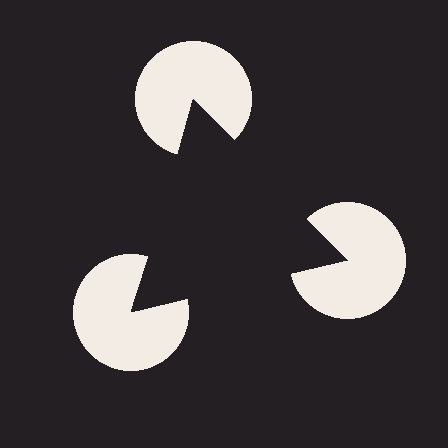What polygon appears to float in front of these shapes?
An illusory triangle — its edges are inferred from the aligned wedge cuts in the pac-man discs, not physically drawn.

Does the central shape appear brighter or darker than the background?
It typically appears slightly darker than the background, even though no actual brightness change is drawn.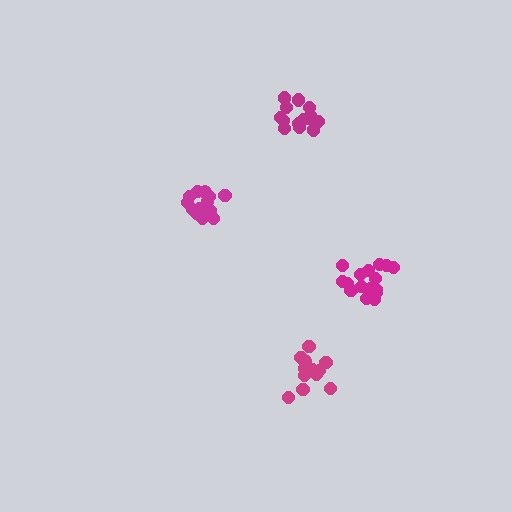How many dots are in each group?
Group 1: 14 dots, Group 2: 13 dots, Group 3: 16 dots, Group 4: 16 dots (59 total).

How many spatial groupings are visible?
There are 4 spatial groupings.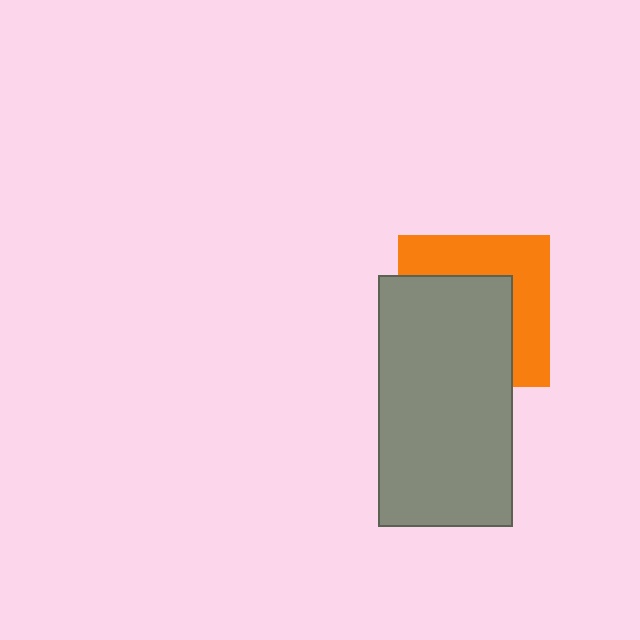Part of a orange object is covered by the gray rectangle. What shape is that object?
It is a square.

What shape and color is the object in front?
The object in front is a gray rectangle.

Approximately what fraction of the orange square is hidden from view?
Roughly 56% of the orange square is hidden behind the gray rectangle.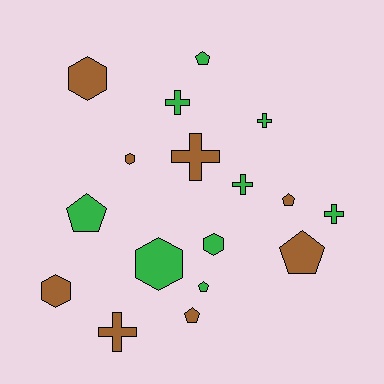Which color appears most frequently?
Green, with 9 objects.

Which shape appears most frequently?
Pentagon, with 6 objects.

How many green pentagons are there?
There are 3 green pentagons.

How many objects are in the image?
There are 17 objects.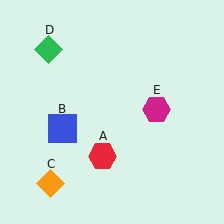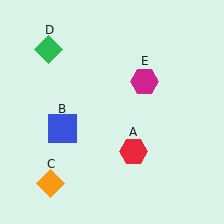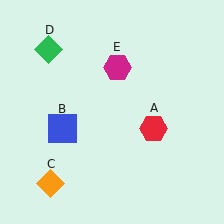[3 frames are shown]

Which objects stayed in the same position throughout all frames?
Blue square (object B) and orange diamond (object C) and green diamond (object D) remained stationary.